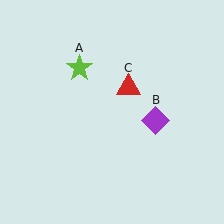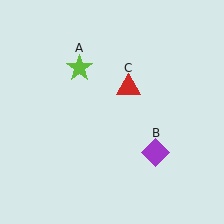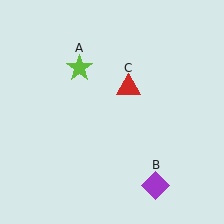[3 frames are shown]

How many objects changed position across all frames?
1 object changed position: purple diamond (object B).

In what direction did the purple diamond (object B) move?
The purple diamond (object B) moved down.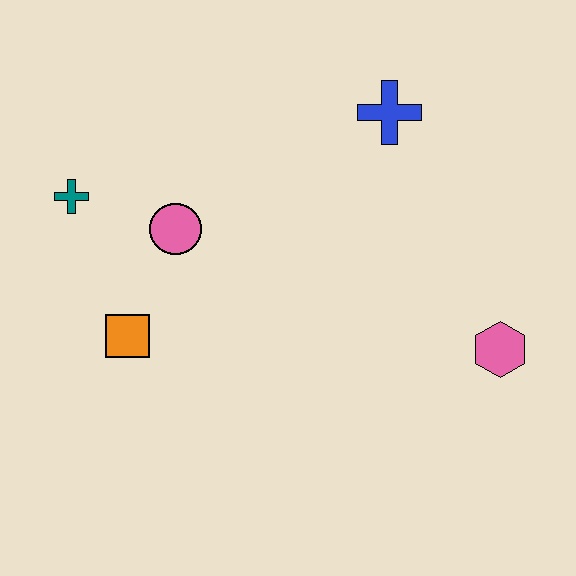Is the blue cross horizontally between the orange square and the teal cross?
No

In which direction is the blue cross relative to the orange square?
The blue cross is to the right of the orange square.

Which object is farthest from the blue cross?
The orange square is farthest from the blue cross.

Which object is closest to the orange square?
The pink circle is closest to the orange square.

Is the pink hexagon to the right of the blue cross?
Yes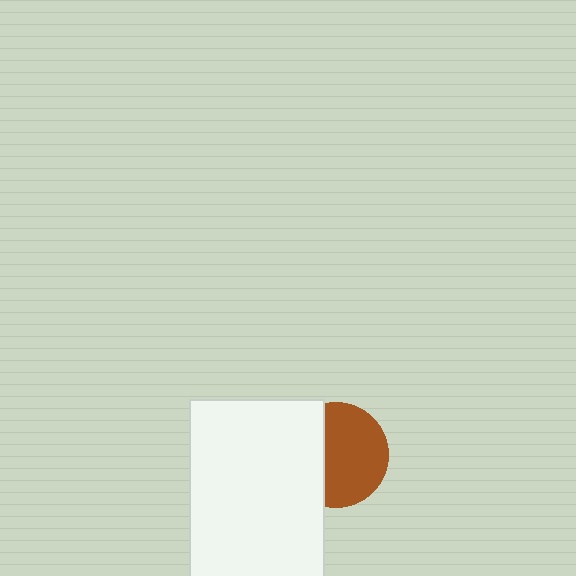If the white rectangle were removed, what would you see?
You would see the complete brown circle.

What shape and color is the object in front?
The object in front is a white rectangle.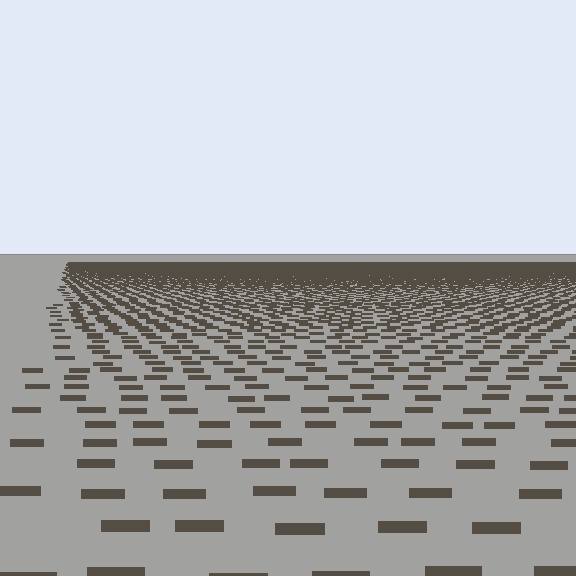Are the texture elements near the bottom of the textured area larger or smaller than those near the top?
Larger. Near the bottom, elements are closer to the viewer and appear at a bigger on-screen size.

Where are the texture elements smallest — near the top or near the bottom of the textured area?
Near the top.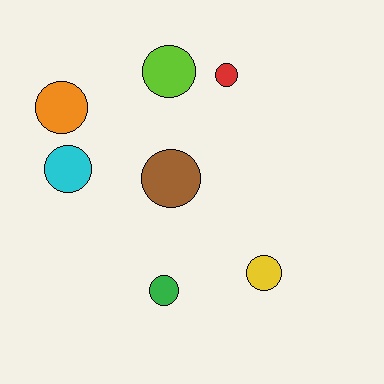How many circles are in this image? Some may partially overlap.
There are 7 circles.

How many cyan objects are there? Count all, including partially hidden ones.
There is 1 cyan object.